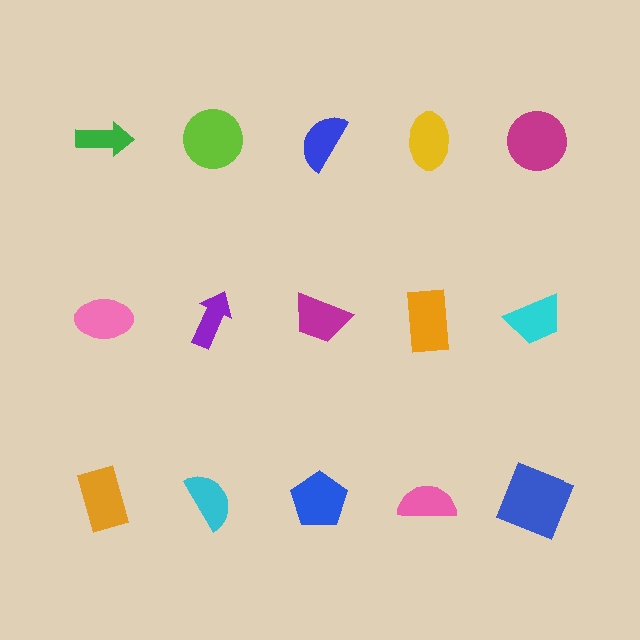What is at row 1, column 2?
A lime circle.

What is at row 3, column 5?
A blue square.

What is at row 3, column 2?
A cyan semicircle.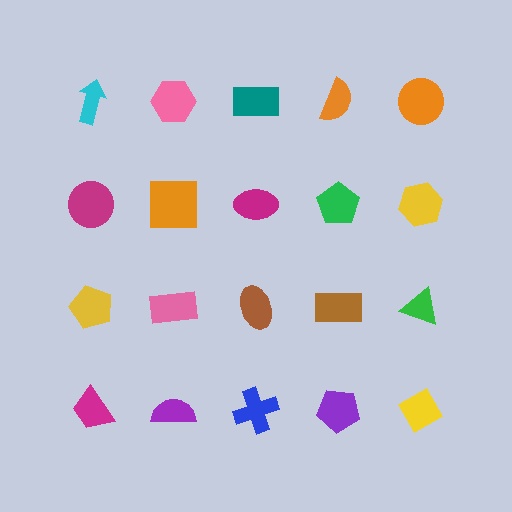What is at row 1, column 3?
A teal rectangle.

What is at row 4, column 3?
A blue cross.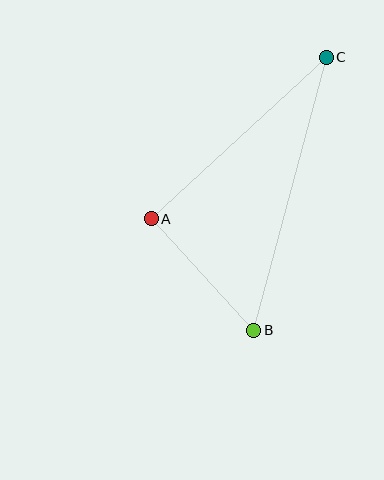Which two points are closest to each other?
Points A and B are closest to each other.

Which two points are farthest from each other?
Points B and C are farthest from each other.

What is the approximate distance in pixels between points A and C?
The distance between A and C is approximately 238 pixels.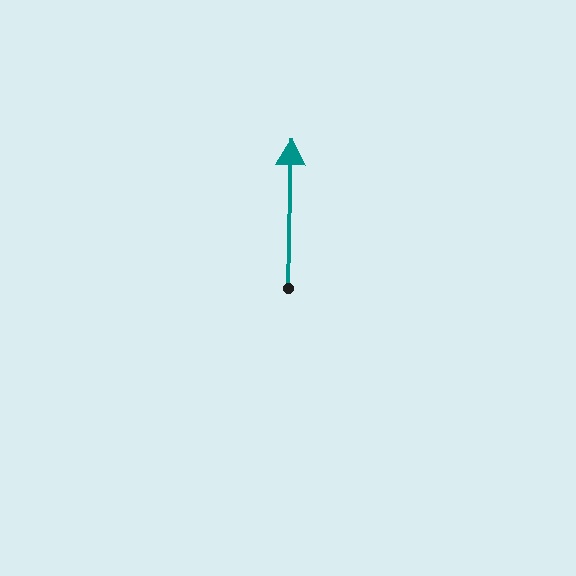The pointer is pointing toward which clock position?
Roughly 12 o'clock.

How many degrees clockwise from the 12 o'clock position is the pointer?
Approximately 1 degrees.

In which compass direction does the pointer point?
North.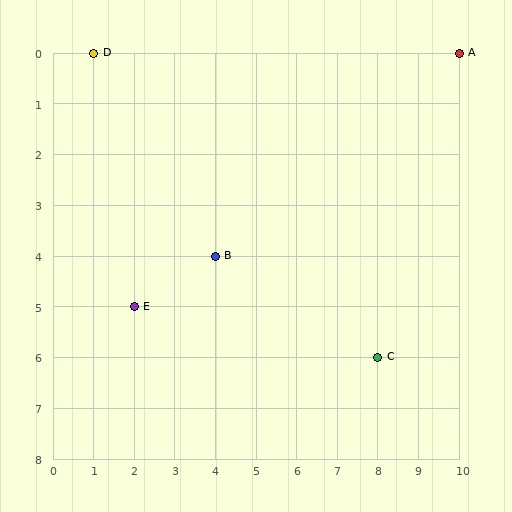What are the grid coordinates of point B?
Point B is at grid coordinates (4, 4).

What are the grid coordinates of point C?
Point C is at grid coordinates (8, 6).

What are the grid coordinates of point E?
Point E is at grid coordinates (2, 5).